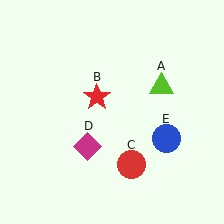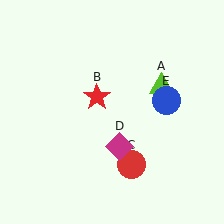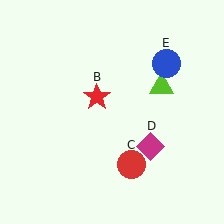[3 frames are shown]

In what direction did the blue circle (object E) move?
The blue circle (object E) moved up.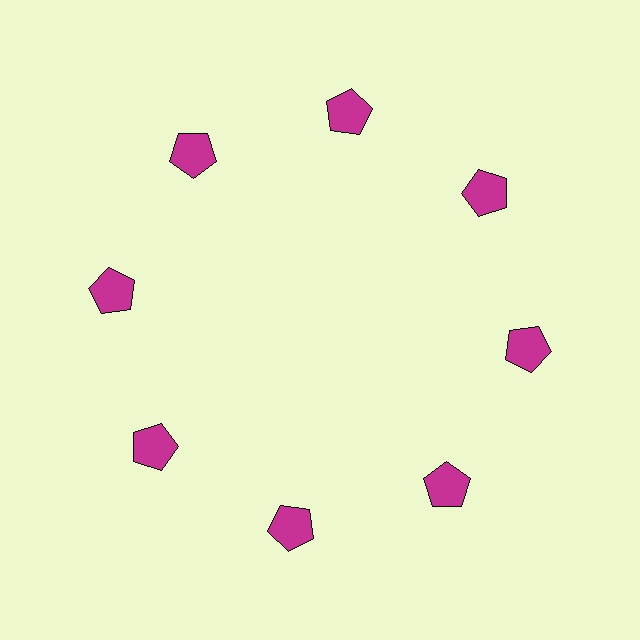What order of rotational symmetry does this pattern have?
This pattern has 8-fold rotational symmetry.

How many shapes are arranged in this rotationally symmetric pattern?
There are 8 shapes, arranged in 8 groups of 1.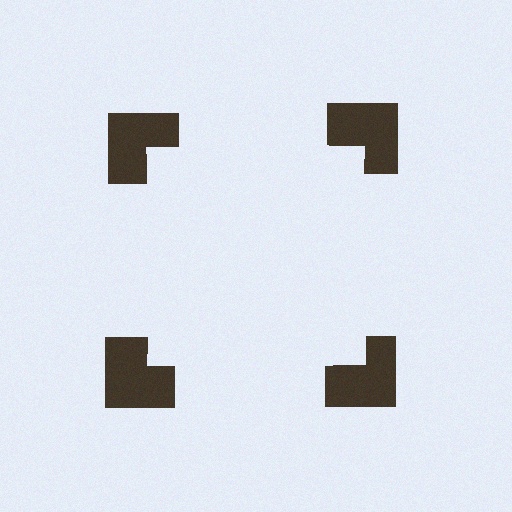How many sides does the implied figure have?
4 sides.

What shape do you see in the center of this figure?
An illusory square — its edges are inferred from the aligned wedge cuts in the notched squares, not physically drawn.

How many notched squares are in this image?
There are 4 — one at each vertex of the illusory square.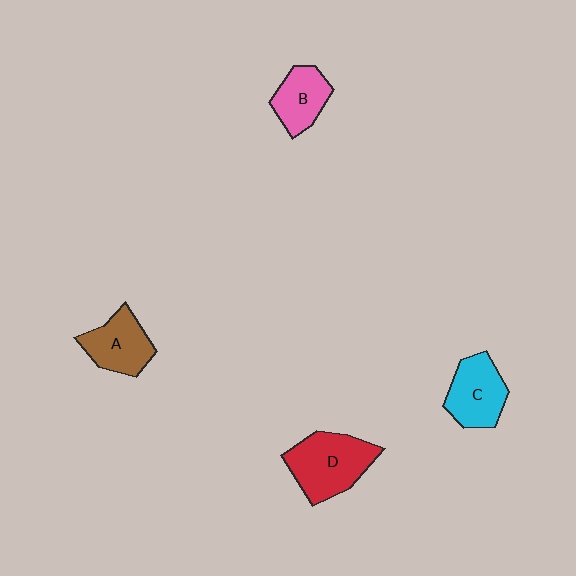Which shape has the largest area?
Shape D (red).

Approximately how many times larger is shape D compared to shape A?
Approximately 1.4 times.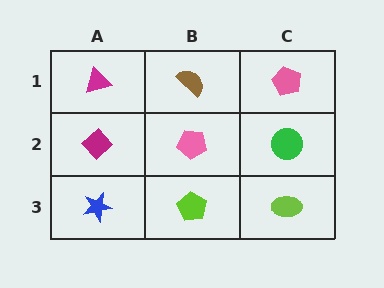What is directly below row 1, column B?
A pink pentagon.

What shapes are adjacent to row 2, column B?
A brown semicircle (row 1, column B), a lime pentagon (row 3, column B), a magenta diamond (row 2, column A), a green circle (row 2, column C).